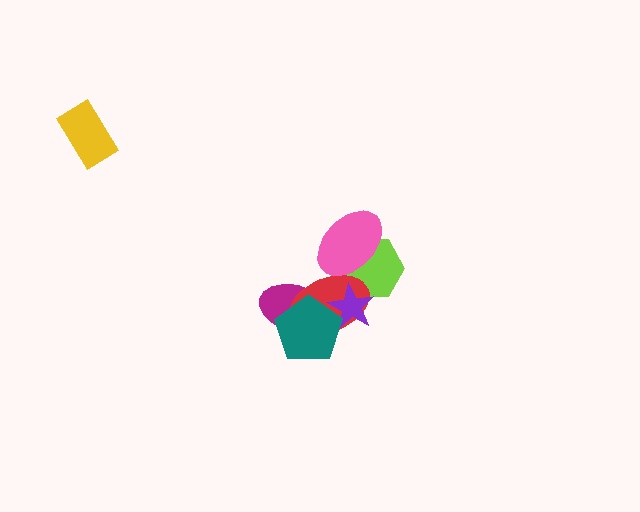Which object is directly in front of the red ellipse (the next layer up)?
The purple star is directly in front of the red ellipse.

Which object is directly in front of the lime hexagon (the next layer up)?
The red ellipse is directly in front of the lime hexagon.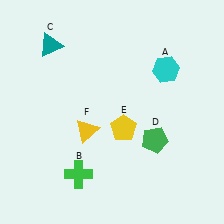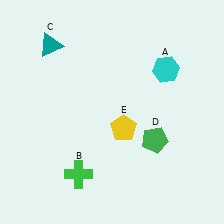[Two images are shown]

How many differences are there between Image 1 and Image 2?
There is 1 difference between the two images.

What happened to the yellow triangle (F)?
The yellow triangle (F) was removed in Image 2. It was in the bottom-left area of Image 1.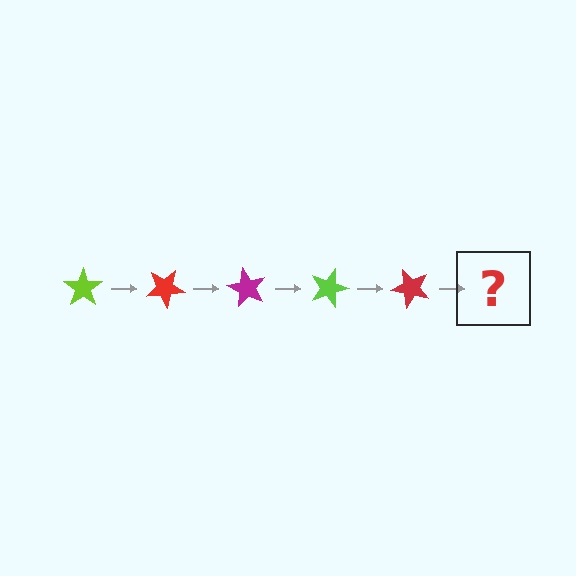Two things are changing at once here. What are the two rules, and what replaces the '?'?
The two rules are that it rotates 30 degrees each step and the color cycles through lime, red, and magenta. The '?' should be a magenta star, rotated 150 degrees from the start.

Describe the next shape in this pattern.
It should be a magenta star, rotated 150 degrees from the start.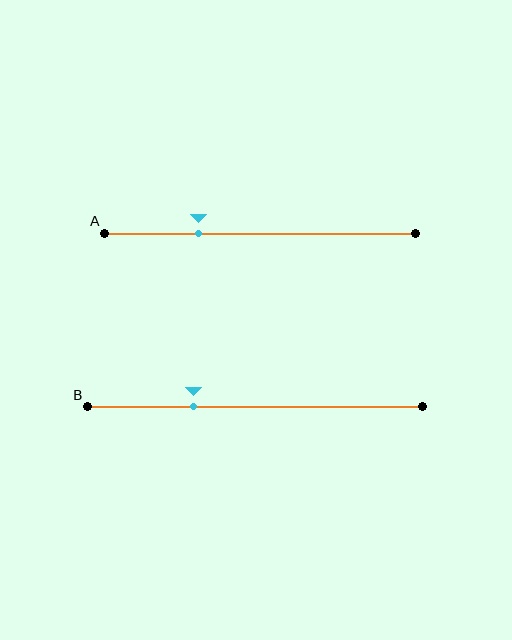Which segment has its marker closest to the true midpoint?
Segment B has its marker closest to the true midpoint.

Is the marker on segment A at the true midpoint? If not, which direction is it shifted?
No, the marker on segment A is shifted to the left by about 20% of the segment length.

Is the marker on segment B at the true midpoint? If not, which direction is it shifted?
No, the marker on segment B is shifted to the left by about 18% of the segment length.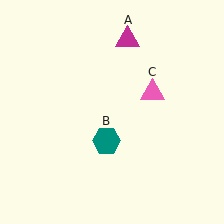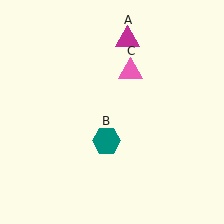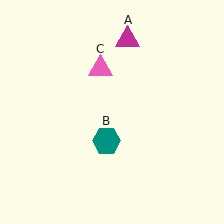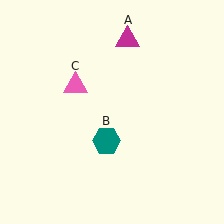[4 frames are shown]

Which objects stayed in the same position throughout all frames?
Magenta triangle (object A) and teal hexagon (object B) remained stationary.